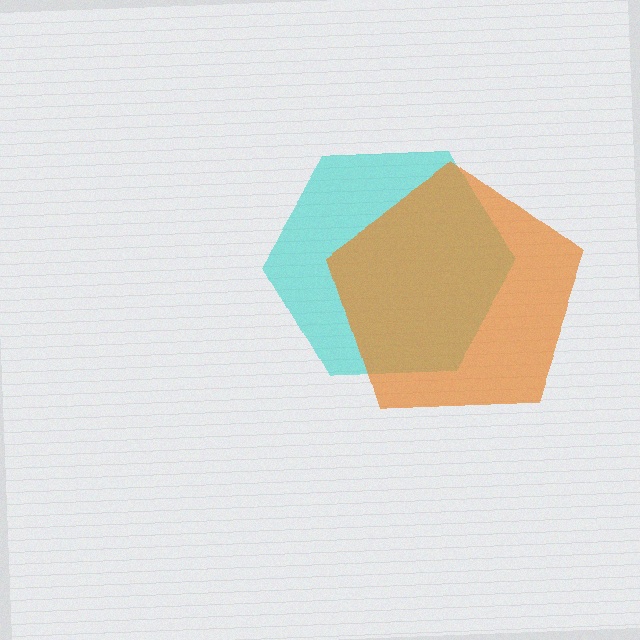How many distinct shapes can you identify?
There are 2 distinct shapes: a cyan hexagon, an orange pentagon.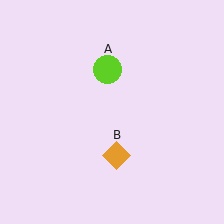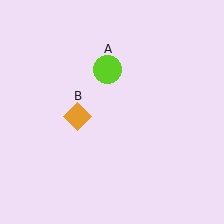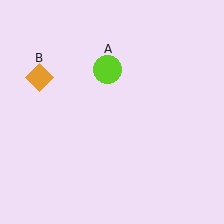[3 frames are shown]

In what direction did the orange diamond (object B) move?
The orange diamond (object B) moved up and to the left.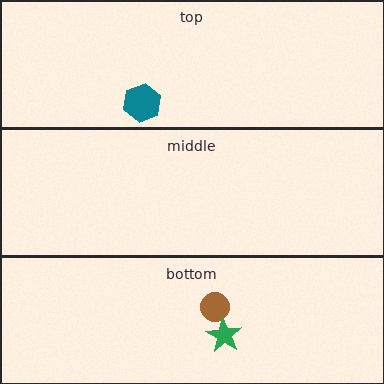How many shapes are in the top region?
1.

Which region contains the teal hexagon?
The top region.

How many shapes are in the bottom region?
2.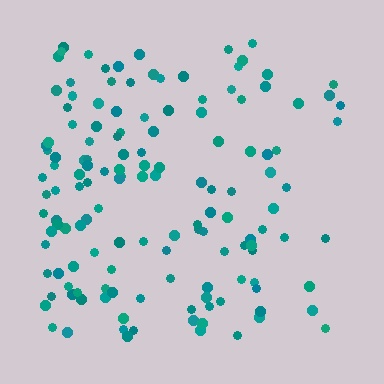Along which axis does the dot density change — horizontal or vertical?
Horizontal.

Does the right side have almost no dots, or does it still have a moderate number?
Still a moderate number, just noticeably fewer than the left.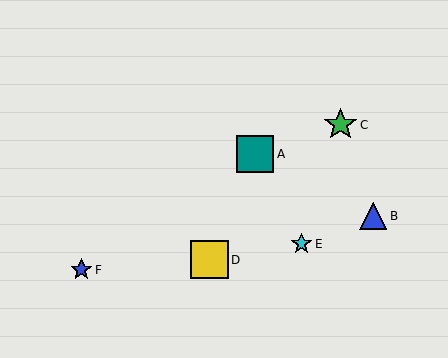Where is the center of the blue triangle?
The center of the blue triangle is at (373, 216).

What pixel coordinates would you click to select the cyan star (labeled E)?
Click at (302, 244) to select the cyan star E.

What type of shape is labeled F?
Shape F is a blue star.